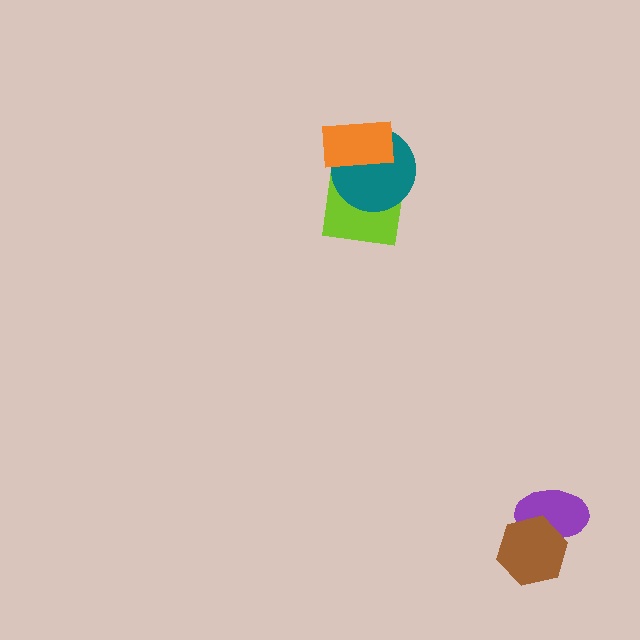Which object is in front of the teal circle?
The orange rectangle is in front of the teal circle.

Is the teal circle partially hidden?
Yes, it is partially covered by another shape.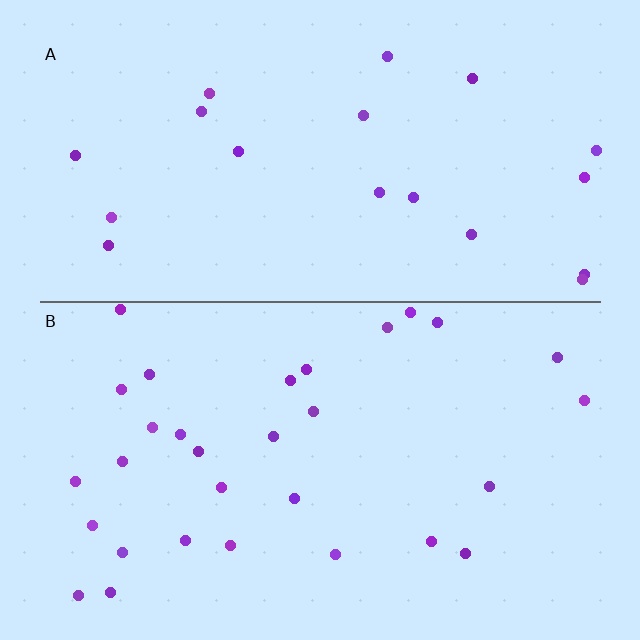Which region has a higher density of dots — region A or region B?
B (the bottom).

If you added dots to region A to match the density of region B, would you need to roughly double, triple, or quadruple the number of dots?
Approximately double.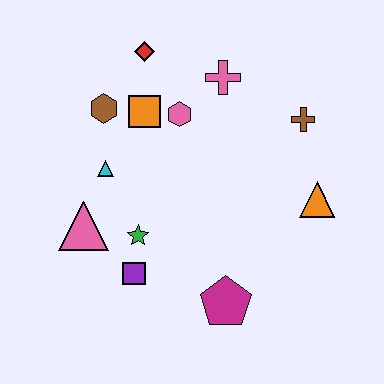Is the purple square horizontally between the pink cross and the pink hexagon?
No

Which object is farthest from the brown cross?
The pink triangle is farthest from the brown cross.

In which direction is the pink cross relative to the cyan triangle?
The pink cross is to the right of the cyan triangle.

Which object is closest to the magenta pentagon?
The purple square is closest to the magenta pentagon.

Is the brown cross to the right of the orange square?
Yes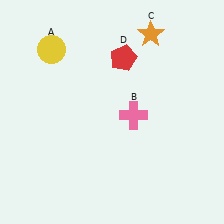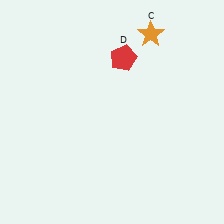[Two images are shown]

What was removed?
The yellow circle (A), the pink cross (B) were removed in Image 2.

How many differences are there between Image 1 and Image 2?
There are 2 differences between the two images.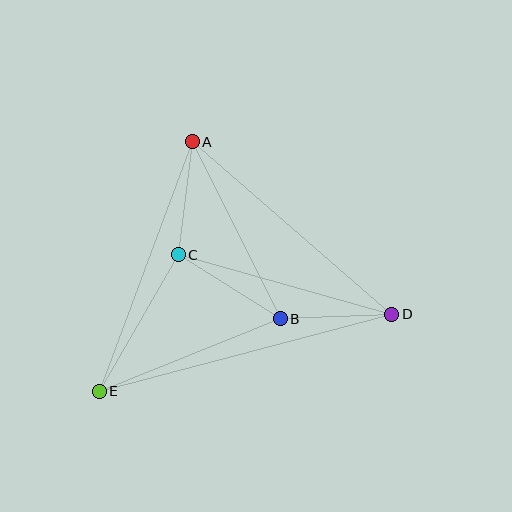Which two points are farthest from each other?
Points D and E are farthest from each other.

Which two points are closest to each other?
Points B and D are closest to each other.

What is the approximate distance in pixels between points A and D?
The distance between A and D is approximately 264 pixels.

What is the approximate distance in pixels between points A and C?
The distance between A and C is approximately 114 pixels.